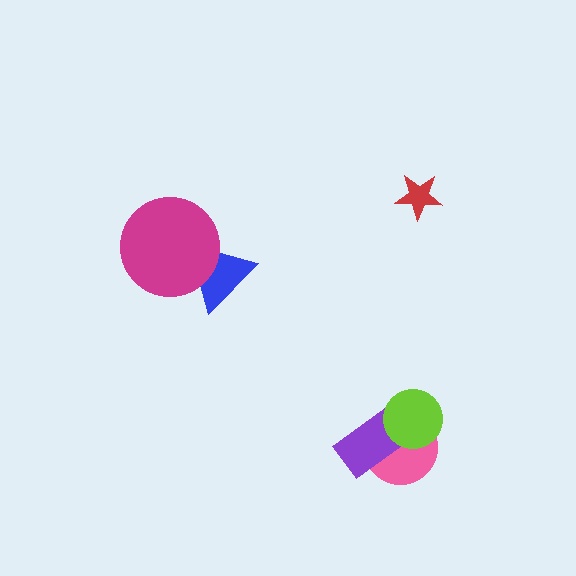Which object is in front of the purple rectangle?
The lime circle is in front of the purple rectangle.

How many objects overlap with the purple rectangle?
2 objects overlap with the purple rectangle.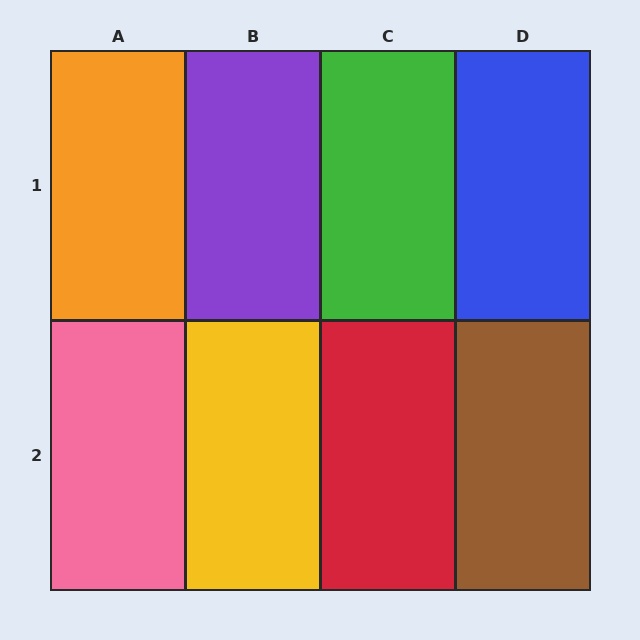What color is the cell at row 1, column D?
Blue.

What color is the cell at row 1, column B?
Purple.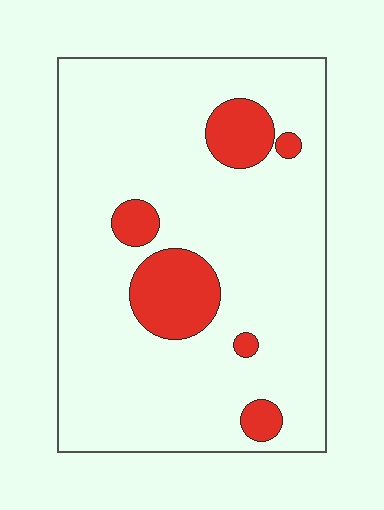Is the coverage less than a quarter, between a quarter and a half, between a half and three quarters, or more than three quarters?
Less than a quarter.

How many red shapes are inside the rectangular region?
6.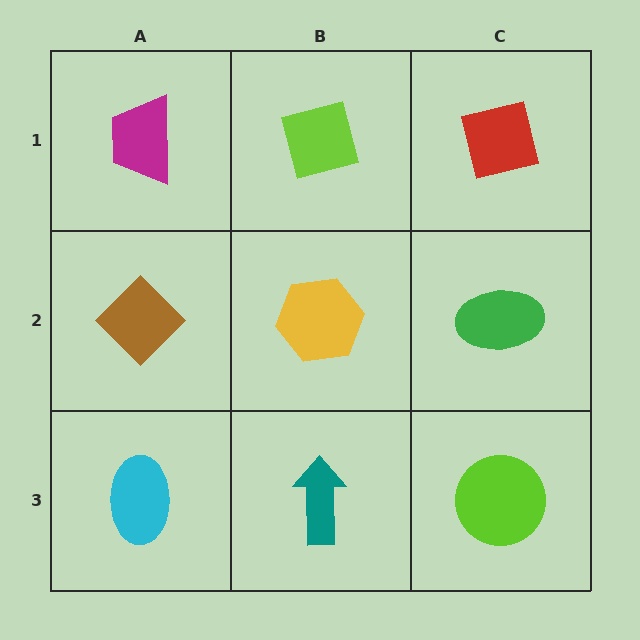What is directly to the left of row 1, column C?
A lime square.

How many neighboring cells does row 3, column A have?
2.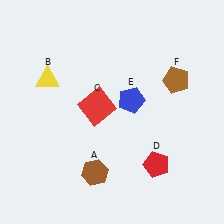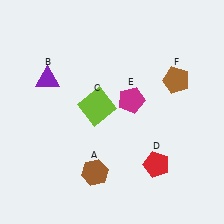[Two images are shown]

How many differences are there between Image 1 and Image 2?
There are 3 differences between the two images.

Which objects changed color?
B changed from yellow to purple. C changed from red to lime. E changed from blue to magenta.